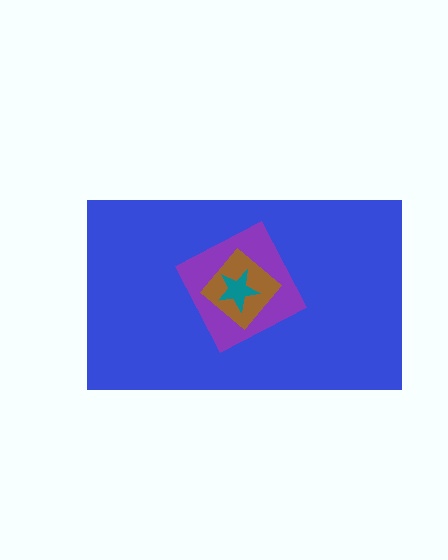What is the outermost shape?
The blue rectangle.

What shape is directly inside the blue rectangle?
The purple square.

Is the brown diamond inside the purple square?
Yes.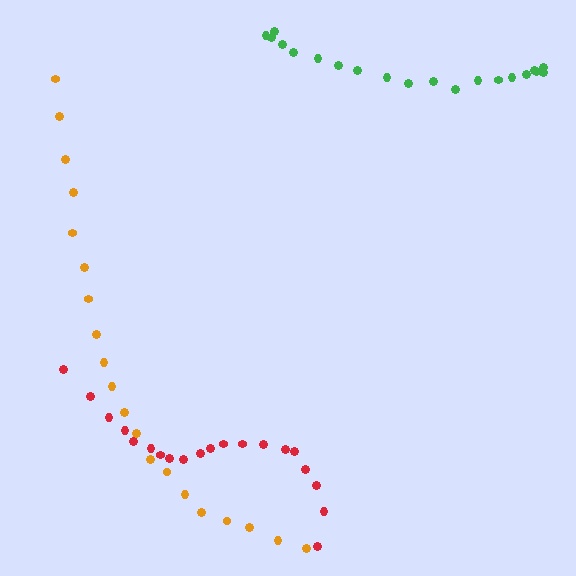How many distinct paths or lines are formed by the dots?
There are 3 distinct paths.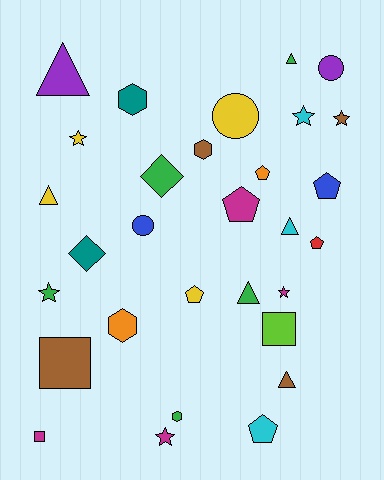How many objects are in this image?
There are 30 objects.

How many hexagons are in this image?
There are 4 hexagons.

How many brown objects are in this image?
There are 4 brown objects.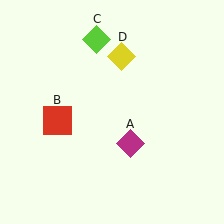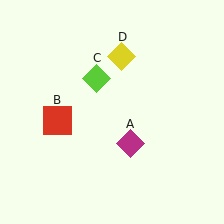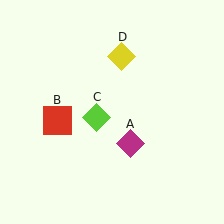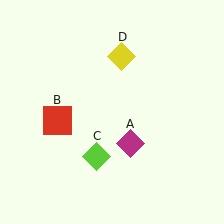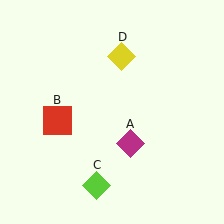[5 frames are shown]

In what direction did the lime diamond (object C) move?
The lime diamond (object C) moved down.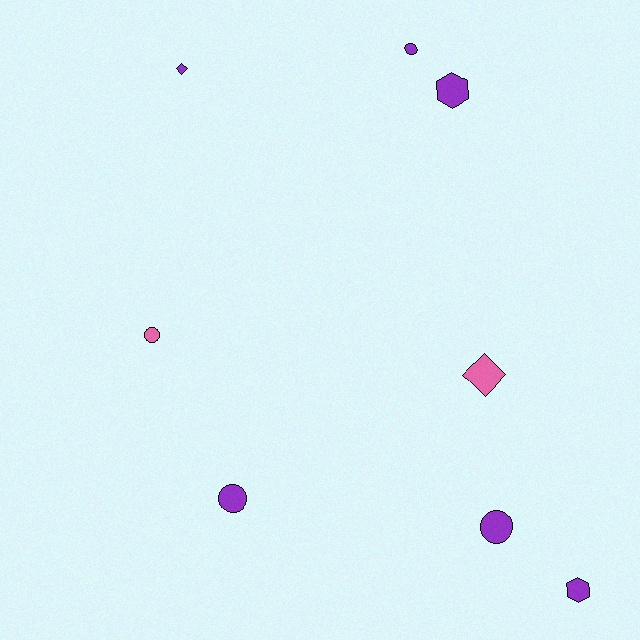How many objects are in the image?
There are 8 objects.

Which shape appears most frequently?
Circle, with 4 objects.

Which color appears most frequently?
Purple, with 6 objects.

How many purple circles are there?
There are 3 purple circles.